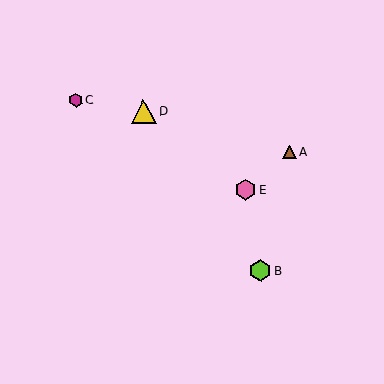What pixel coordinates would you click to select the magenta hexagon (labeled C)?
Click at (76, 100) to select the magenta hexagon C.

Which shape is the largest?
The yellow triangle (labeled D) is the largest.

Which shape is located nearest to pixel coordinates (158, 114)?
The yellow triangle (labeled D) at (144, 111) is nearest to that location.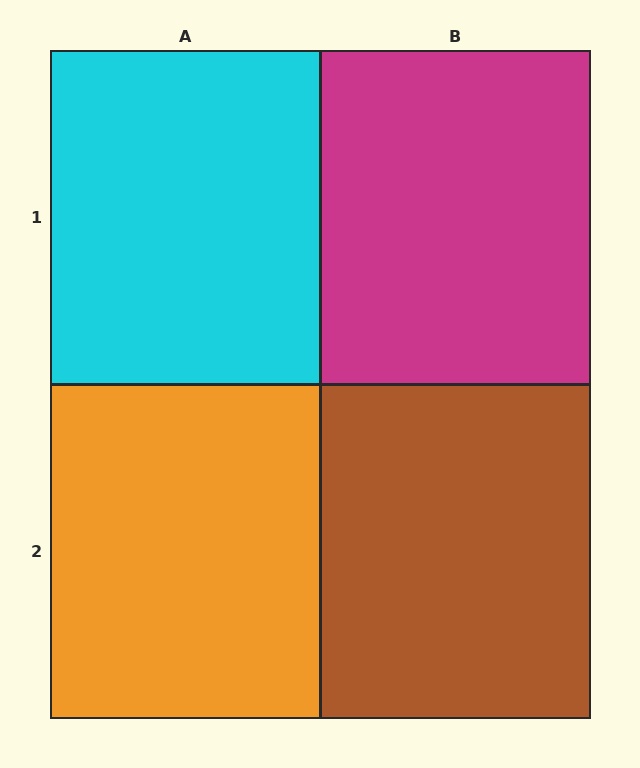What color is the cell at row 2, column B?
Brown.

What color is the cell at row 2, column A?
Orange.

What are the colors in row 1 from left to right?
Cyan, magenta.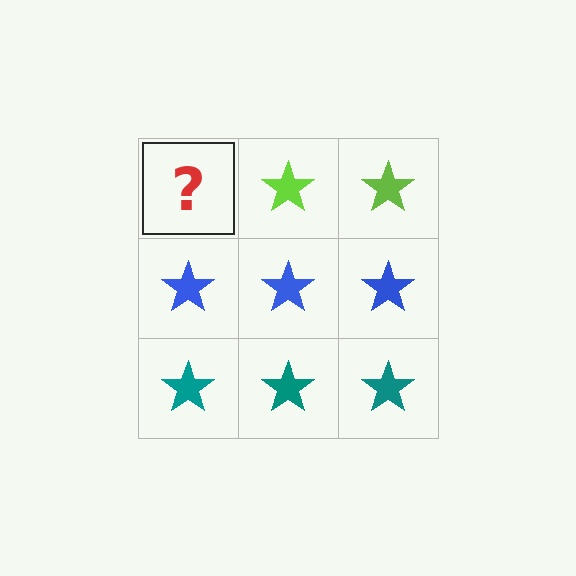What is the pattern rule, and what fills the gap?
The rule is that each row has a consistent color. The gap should be filled with a lime star.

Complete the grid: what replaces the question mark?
The question mark should be replaced with a lime star.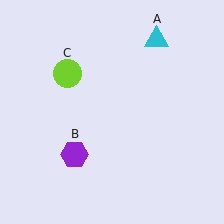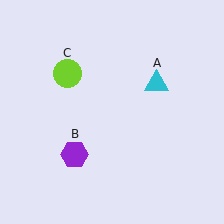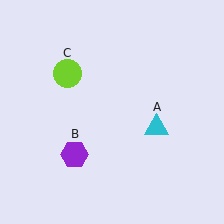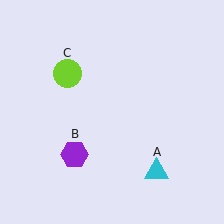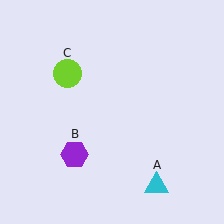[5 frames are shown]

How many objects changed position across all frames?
1 object changed position: cyan triangle (object A).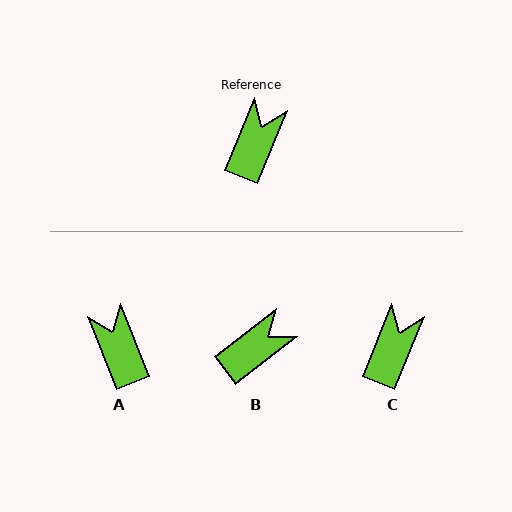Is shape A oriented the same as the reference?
No, it is off by about 44 degrees.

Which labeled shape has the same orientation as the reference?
C.